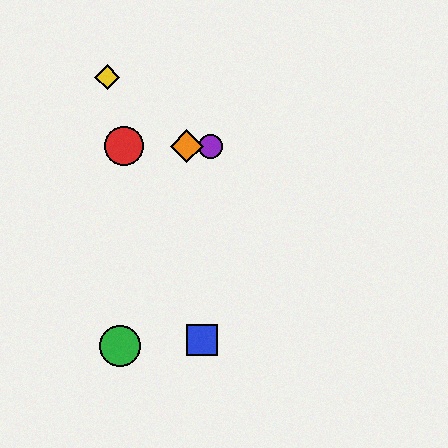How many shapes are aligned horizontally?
3 shapes (the red circle, the purple circle, the orange diamond) are aligned horizontally.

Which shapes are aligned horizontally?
The red circle, the purple circle, the orange diamond are aligned horizontally.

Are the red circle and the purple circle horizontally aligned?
Yes, both are at y≈146.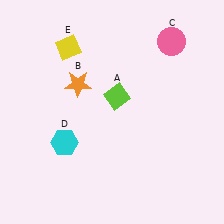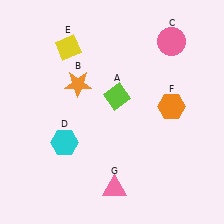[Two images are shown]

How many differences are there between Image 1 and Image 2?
There are 2 differences between the two images.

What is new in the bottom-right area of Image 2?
A pink triangle (G) was added in the bottom-right area of Image 2.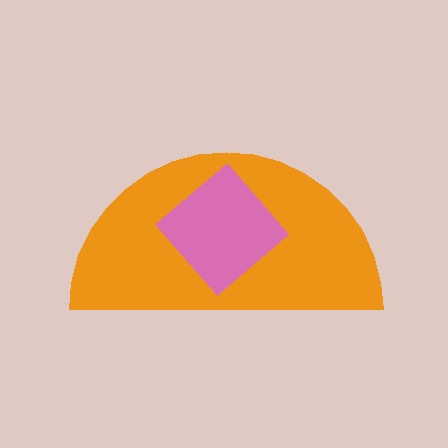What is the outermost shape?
The orange semicircle.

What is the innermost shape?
The pink diamond.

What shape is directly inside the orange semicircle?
The pink diamond.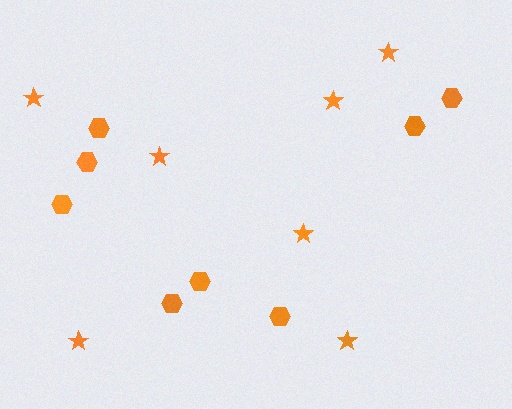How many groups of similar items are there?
There are 2 groups: one group of stars (7) and one group of hexagons (8).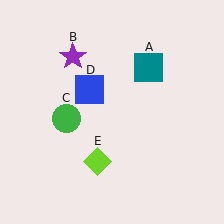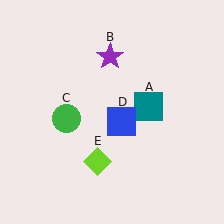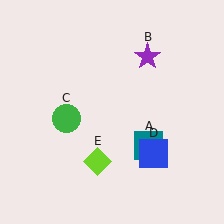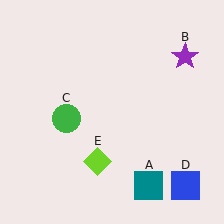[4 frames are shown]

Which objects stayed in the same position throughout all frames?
Green circle (object C) and lime diamond (object E) remained stationary.